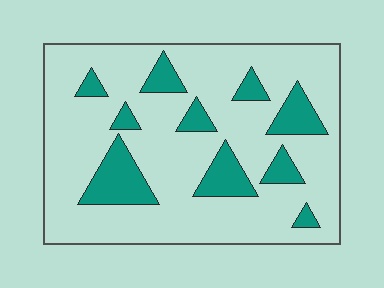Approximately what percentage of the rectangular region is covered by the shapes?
Approximately 20%.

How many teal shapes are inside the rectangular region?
10.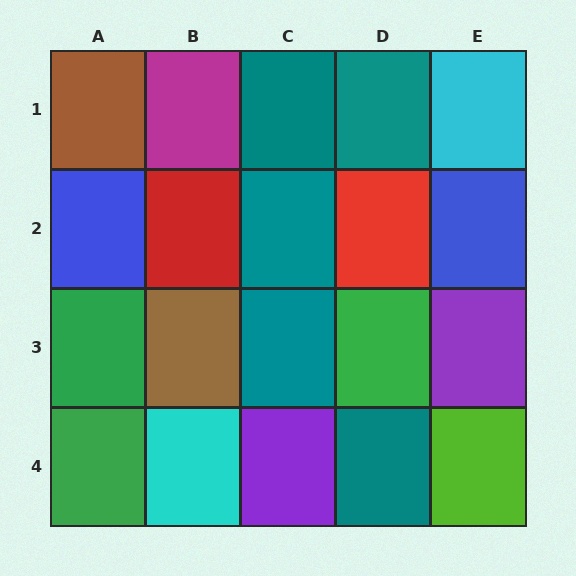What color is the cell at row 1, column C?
Teal.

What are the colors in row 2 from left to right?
Blue, red, teal, red, blue.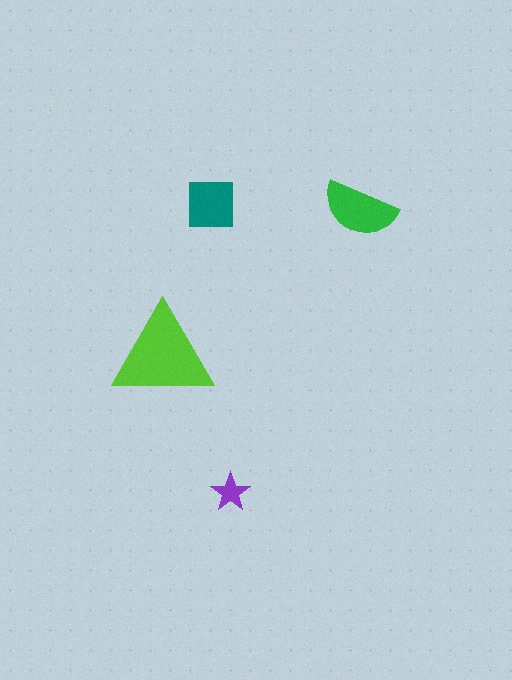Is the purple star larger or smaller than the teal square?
Smaller.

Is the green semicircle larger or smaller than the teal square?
Larger.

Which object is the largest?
The lime triangle.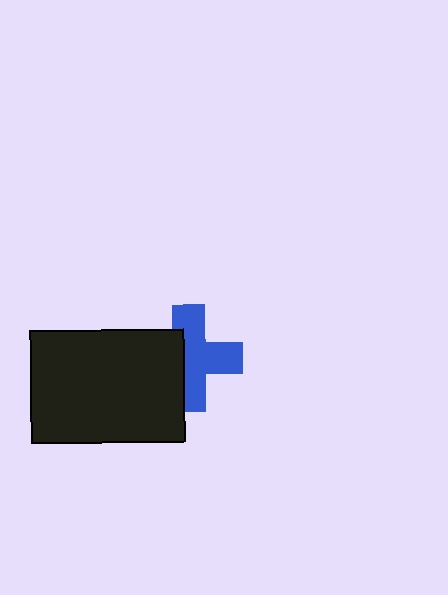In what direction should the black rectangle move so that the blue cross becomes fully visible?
The black rectangle should move left. That is the shortest direction to clear the overlap and leave the blue cross fully visible.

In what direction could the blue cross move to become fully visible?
The blue cross could move right. That would shift it out from behind the black rectangle entirely.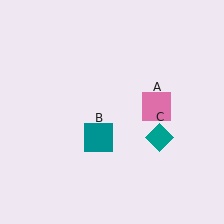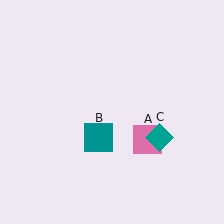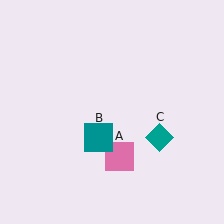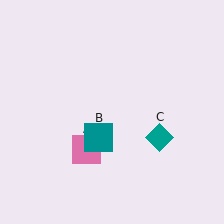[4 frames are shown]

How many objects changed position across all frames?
1 object changed position: pink square (object A).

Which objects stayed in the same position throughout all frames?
Teal square (object B) and teal diamond (object C) remained stationary.